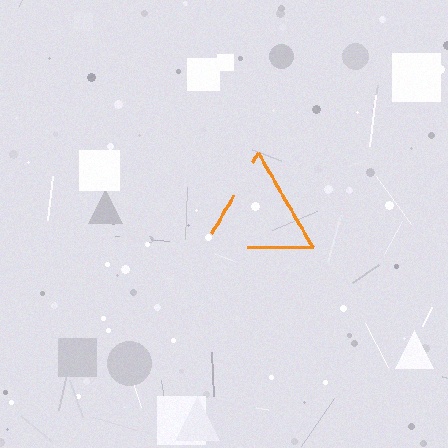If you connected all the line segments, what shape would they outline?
They would outline a triangle.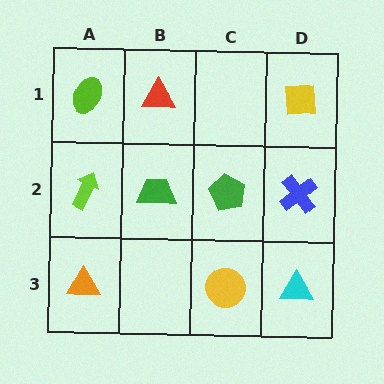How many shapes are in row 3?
3 shapes.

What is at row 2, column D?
A blue cross.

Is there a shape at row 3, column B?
No, that cell is empty.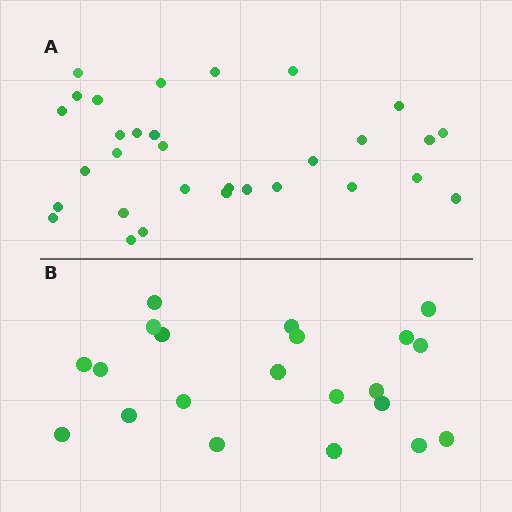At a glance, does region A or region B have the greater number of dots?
Region A (the top region) has more dots.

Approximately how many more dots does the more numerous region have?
Region A has roughly 10 or so more dots than region B.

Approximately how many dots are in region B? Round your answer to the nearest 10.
About 20 dots. (The exact count is 21, which rounds to 20.)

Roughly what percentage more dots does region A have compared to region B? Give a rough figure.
About 50% more.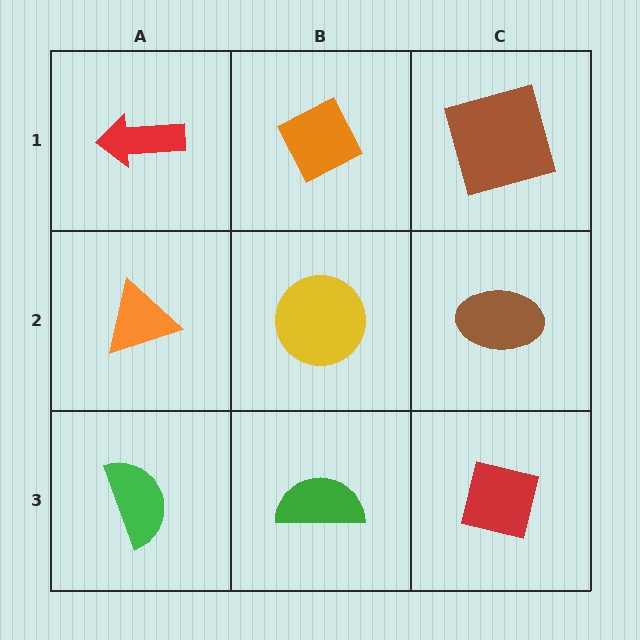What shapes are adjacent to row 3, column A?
An orange triangle (row 2, column A), a green semicircle (row 3, column B).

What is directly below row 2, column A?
A green semicircle.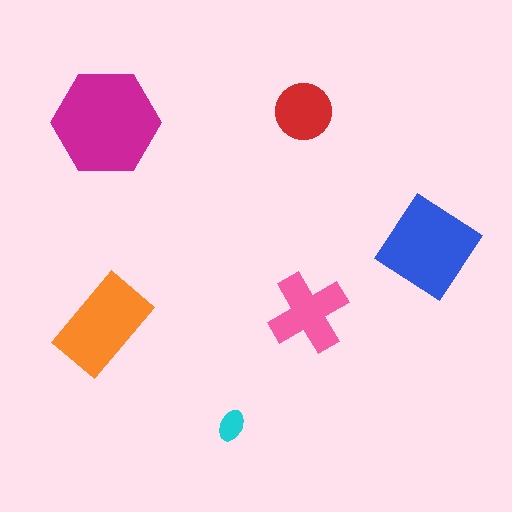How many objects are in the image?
There are 6 objects in the image.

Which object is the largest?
The magenta hexagon.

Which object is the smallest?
The cyan ellipse.